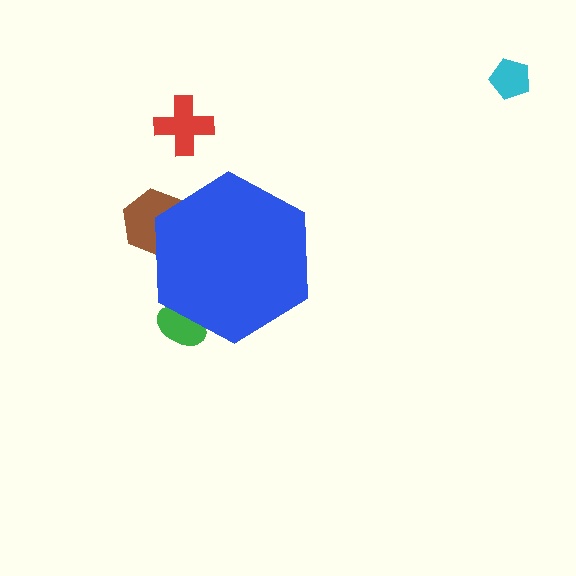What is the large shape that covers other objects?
A blue hexagon.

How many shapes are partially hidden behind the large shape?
2 shapes are partially hidden.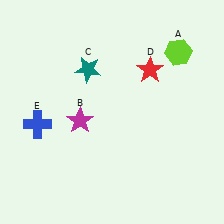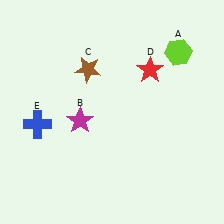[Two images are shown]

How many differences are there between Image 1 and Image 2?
There is 1 difference between the two images.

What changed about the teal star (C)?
In Image 1, C is teal. In Image 2, it changed to brown.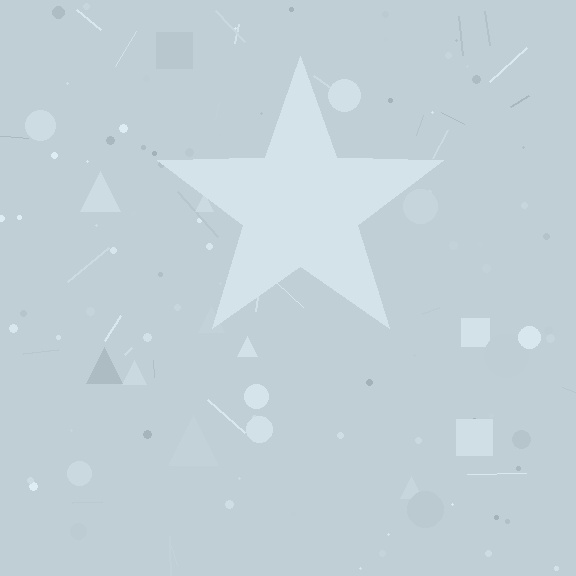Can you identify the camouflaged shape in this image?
The camouflaged shape is a star.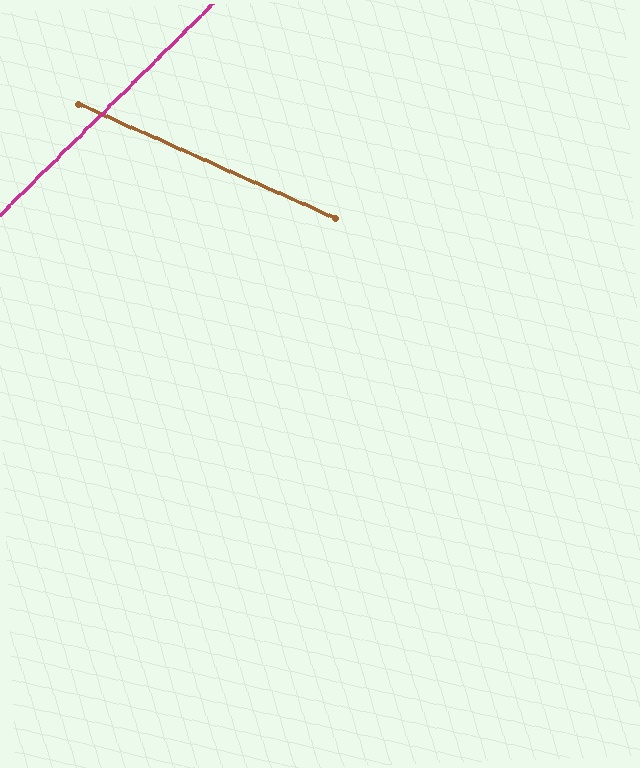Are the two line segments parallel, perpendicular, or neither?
Neither parallel nor perpendicular — they differ by about 69°.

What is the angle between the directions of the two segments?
Approximately 69 degrees.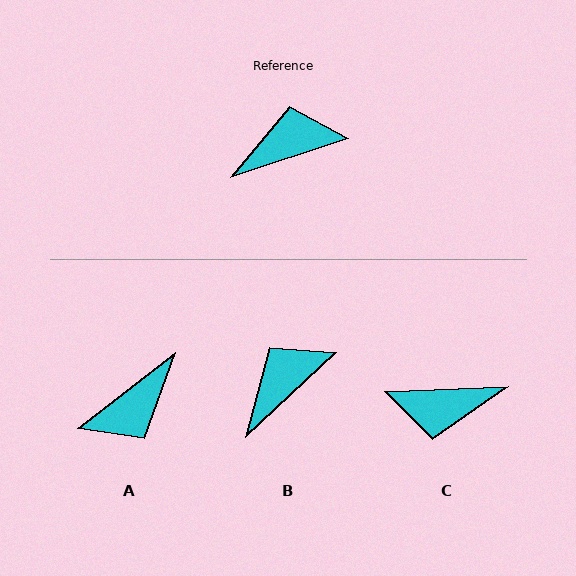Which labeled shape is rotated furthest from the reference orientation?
C, about 165 degrees away.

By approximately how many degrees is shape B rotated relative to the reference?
Approximately 25 degrees counter-clockwise.